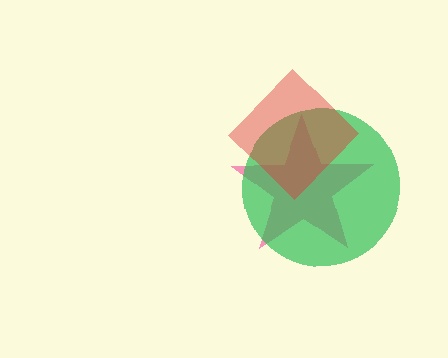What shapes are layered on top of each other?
The layered shapes are: a pink star, a green circle, a red diamond.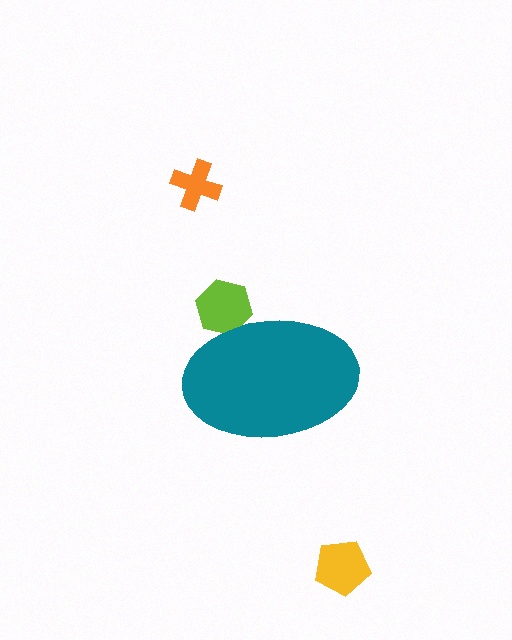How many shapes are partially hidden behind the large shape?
1 shape is partially hidden.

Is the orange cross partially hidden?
No, the orange cross is fully visible.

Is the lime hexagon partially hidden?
Yes, the lime hexagon is partially hidden behind the teal ellipse.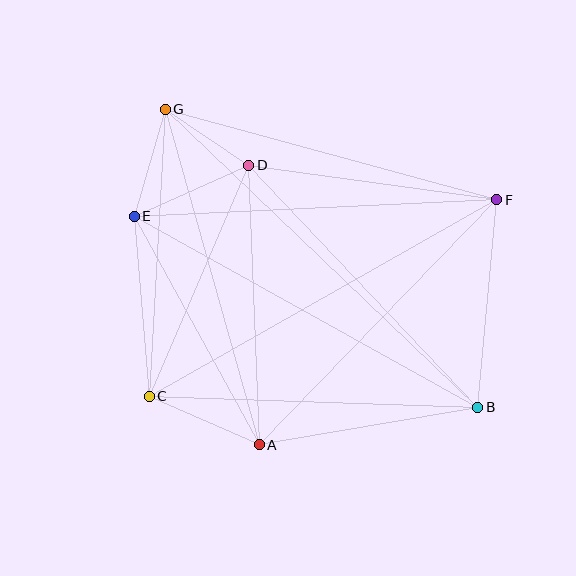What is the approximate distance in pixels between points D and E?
The distance between D and E is approximately 125 pixels.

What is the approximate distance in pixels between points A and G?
The distance between A and G is approximately 349 pixels.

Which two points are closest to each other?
Points D and G are closest to each other.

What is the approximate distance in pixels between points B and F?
The distance between B and F is approximately 208 pixels.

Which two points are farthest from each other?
Points B and G are farthest from each other.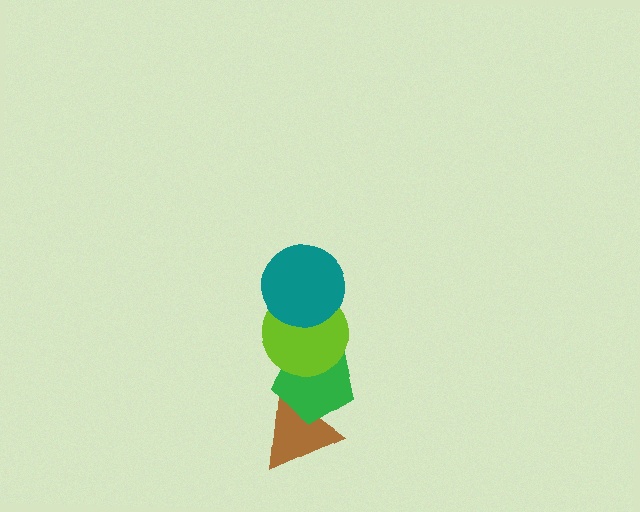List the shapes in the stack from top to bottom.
From top to bottom: the teal circle, the lime circle, the green pentagon, the brown triangle.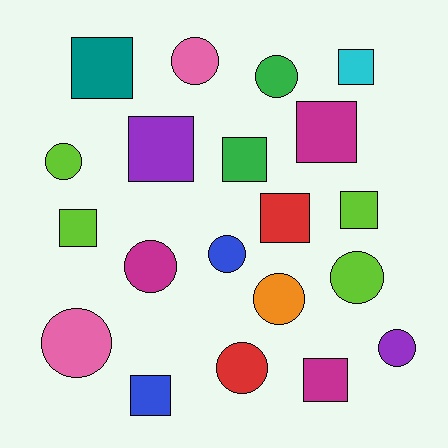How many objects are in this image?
There are 20 objects.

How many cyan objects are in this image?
There is 1 cyan object.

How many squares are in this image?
There are 10 squares.